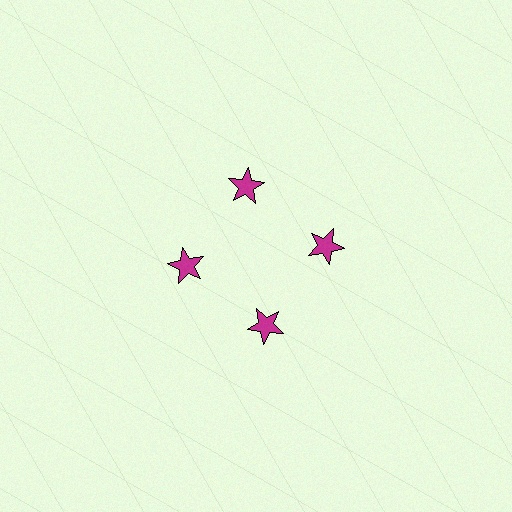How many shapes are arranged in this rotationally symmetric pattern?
There are 4 shapes, arranged in 4 groups of 1.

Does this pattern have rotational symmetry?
Yes, this pattern has 4-fold rotational symmetry. It looks the same after rotating 90 degrees around the center.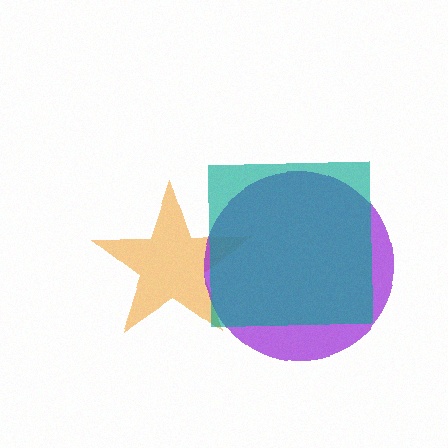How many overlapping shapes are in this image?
There are 3 overlapping shapes in the image.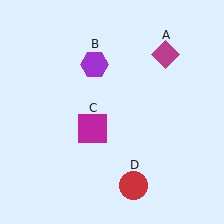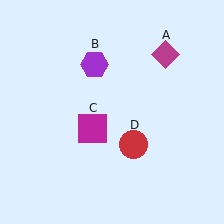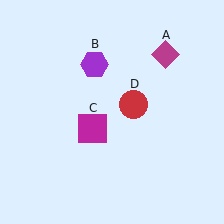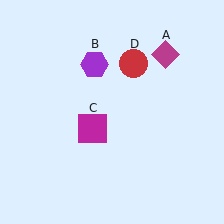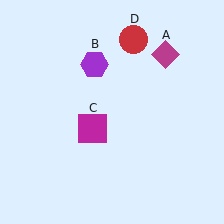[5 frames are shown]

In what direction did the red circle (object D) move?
The red circle (object D) moved up.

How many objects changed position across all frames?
1 object changed position: red circle (object D).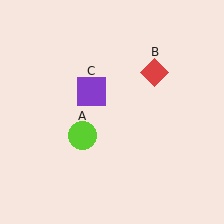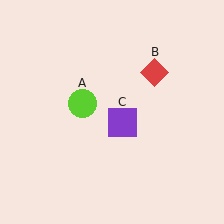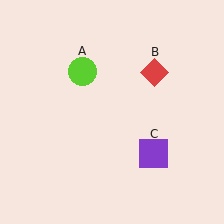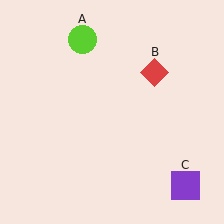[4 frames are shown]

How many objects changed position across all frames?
2 objects changed position: lime circle (object A), purple square (object C).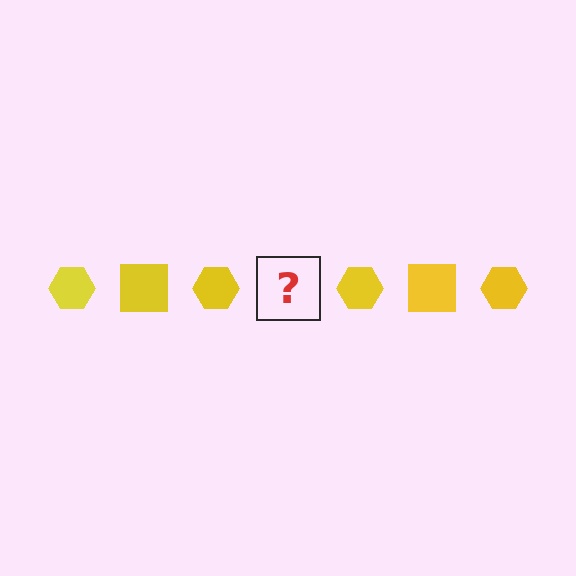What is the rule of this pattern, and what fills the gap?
The rule is that the pattern cycles through hexagon, square shapes in yellow. The gap should be filled with a yellow square.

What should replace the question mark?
The question mark should be replaced with a yellow square.